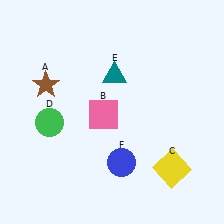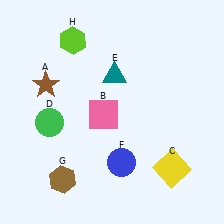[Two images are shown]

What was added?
A brown hexagon (G), a lime hexagon (H) were added in Image 2.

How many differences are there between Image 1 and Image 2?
There are 2 differences between the two images.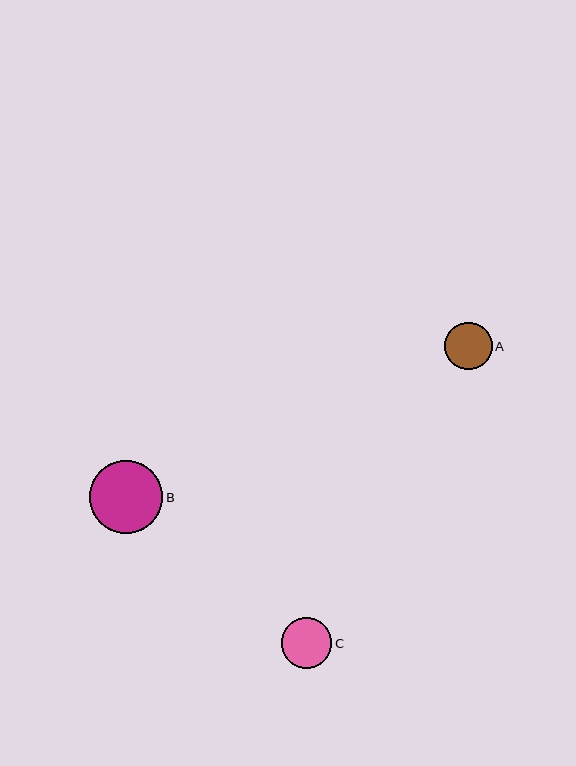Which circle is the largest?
Circle B is the largest with a size of approximately 73 pixels.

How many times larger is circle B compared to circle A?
Circle B is approximately 1.5 times the size of circle A.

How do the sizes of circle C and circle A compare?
Circle C and circle A are approximately the same size.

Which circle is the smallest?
Circle A is the smallest with a size of approximately 47 pixels.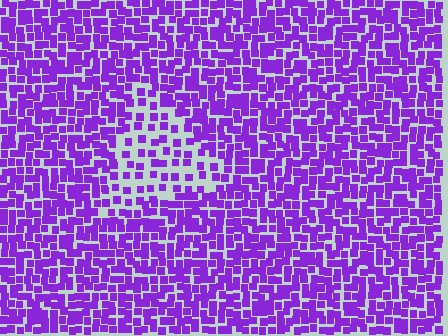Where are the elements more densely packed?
The elements are more densely packed outside the triangle boundary.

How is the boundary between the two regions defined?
The boundary is defined by a change in element density (approximately 2.1x ratio). All elements are the same color, size, and shape.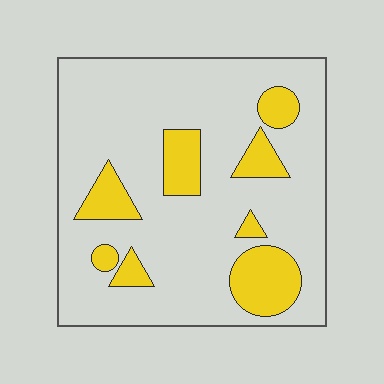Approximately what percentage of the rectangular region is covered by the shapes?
Approximately 20%.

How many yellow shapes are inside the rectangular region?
8.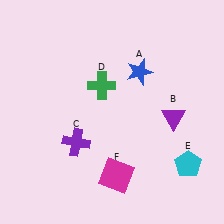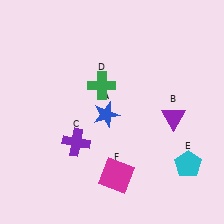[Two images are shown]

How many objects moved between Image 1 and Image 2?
1 object moved between the two images.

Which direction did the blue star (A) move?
The blue star (A) moved down.